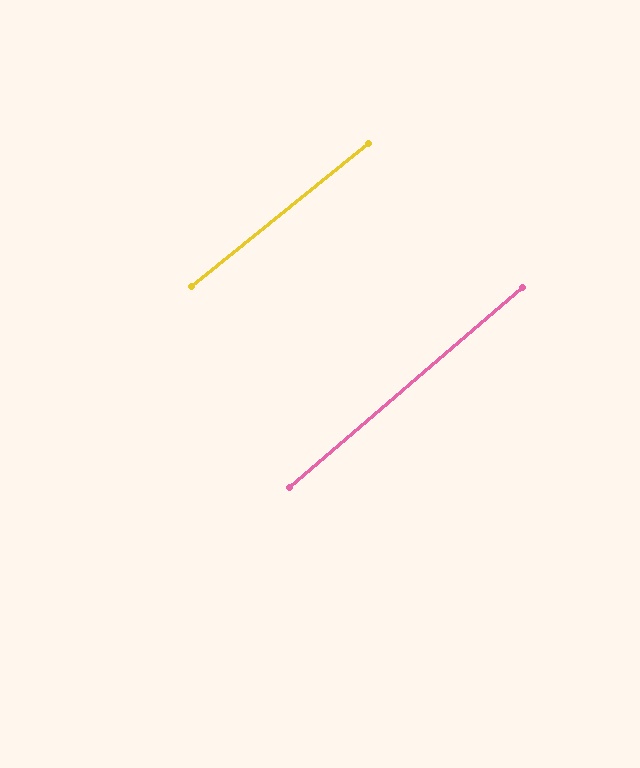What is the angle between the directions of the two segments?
Approximately 2 degrees.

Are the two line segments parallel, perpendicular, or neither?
Parallel — their directions differ by only 1.9°.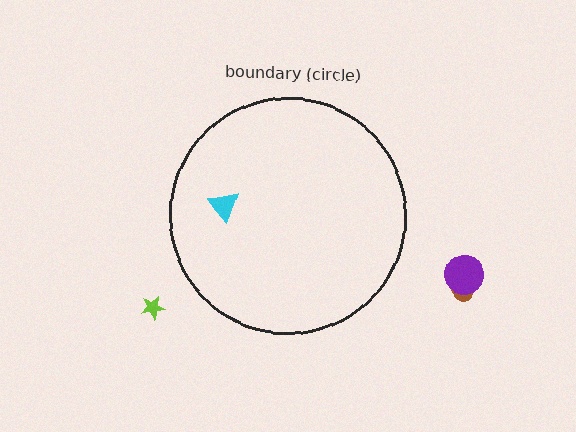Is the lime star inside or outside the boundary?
Outside.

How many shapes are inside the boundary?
1 inside, 3 outside.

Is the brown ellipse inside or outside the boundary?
Outside.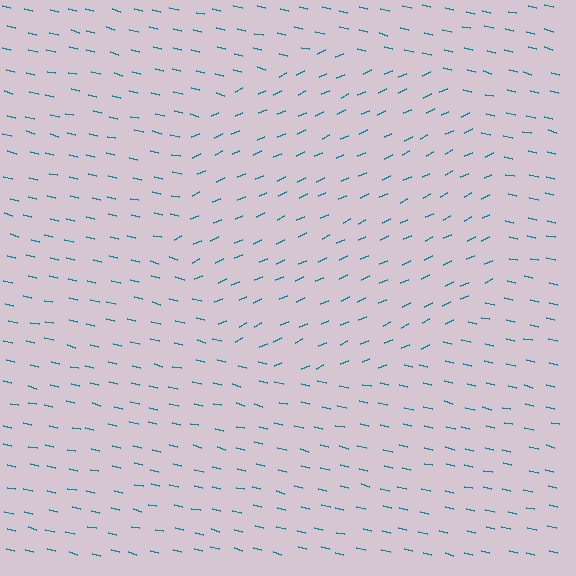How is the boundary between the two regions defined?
The boundary is defined purely by a change in line orientation (approximately 38 degrees difference). All lines are the same color and thickness.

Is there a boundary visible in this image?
Yes, there is a texture boundary formed by a change in line orientation.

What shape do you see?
I see a circle.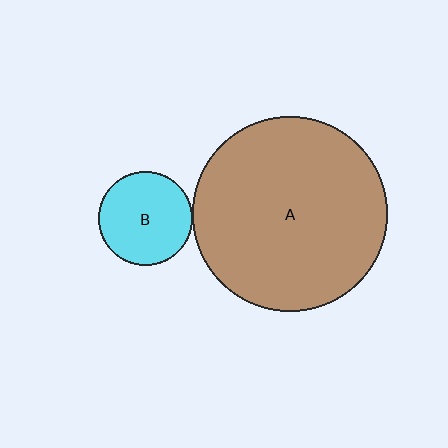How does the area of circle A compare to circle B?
Approximately 4.3 times.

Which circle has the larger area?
Circle A (brown).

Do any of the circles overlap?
No, none of the circles overlap.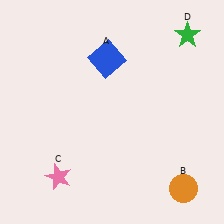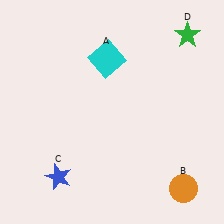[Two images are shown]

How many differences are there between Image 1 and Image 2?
There are 2 differences between the two images.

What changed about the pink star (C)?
In Image 1, C is pink. In Image 2, it changed to blue.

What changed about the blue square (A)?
In Image 1, A is blue. In Image 2, it changed to cyan.